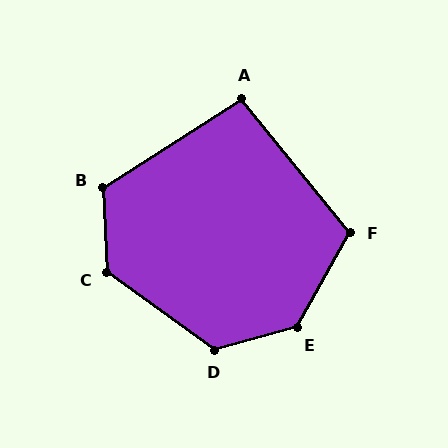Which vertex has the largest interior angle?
E, at approximately 135 degrees.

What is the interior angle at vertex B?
Approximately 120 degrees (obtuse).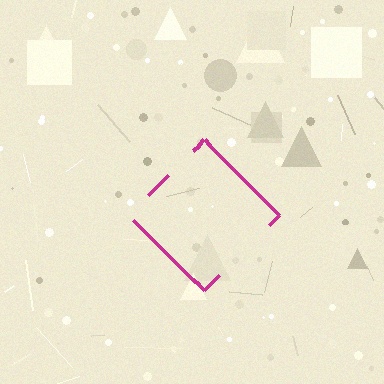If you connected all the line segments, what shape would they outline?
They would outline a diamond.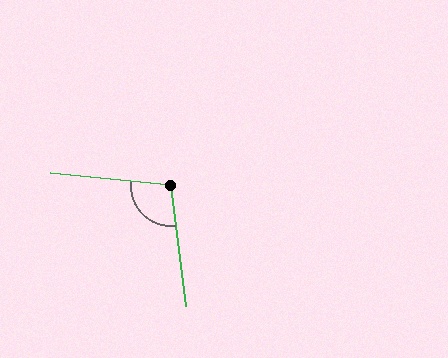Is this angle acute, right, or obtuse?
It is obtuse.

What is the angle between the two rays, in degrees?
Approximately 103 degrees.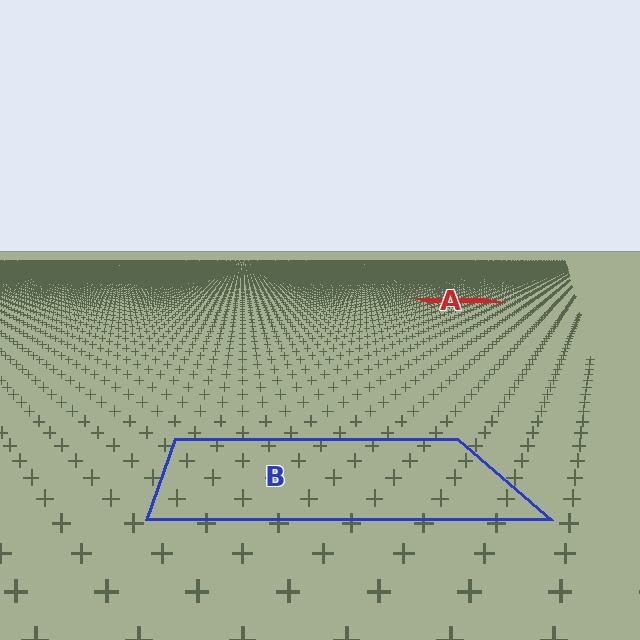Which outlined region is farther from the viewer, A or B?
Region A is farther from the viewer — the texture elements inside it appear smaller and more densely packed.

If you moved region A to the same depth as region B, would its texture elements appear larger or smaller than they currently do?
They would appear larger. At a closer depth, the same texture elements are projected at a bigger on-screen size.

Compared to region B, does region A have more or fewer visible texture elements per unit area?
Region A has more texture elements per unit area — they are packed more densely because it is farther away.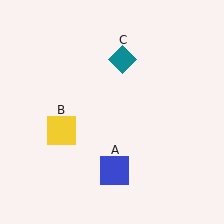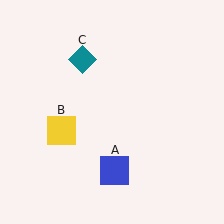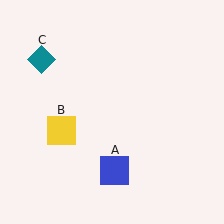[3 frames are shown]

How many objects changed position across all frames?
1 object changed position: teal diamond (object C).